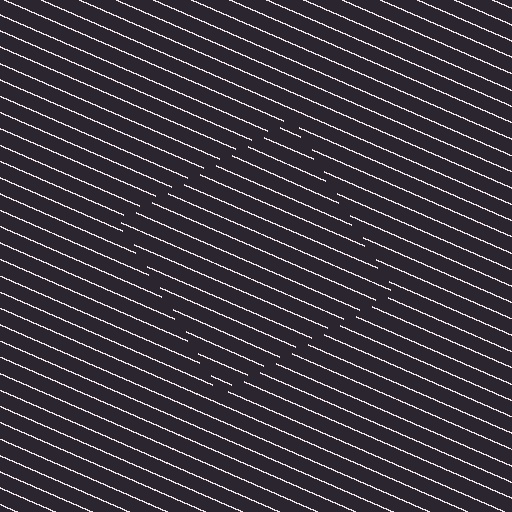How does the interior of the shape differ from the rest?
The interior of the shape contains the same grating, shifted by half a period — the contour is defined by the phase discontinuity where line-ends from the inner and outer gratings abut.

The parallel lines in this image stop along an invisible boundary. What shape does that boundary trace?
An illusory square. The interior of the shape contains the same grating, shifted by half a period — the contour is defined by the phase discontinuity where line-ends from the inner and outer gratings abut.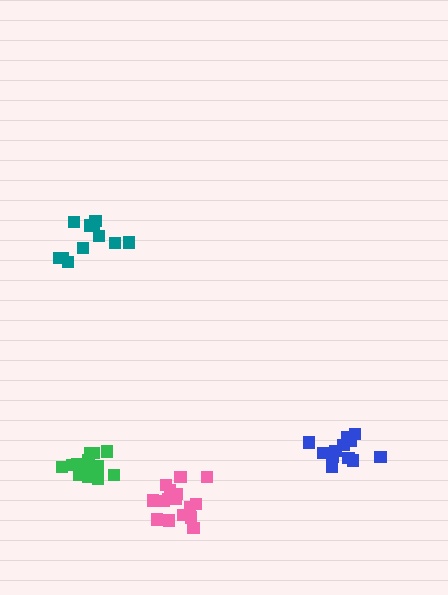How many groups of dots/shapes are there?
There are 4 groups.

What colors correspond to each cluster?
The clusters are colored: pink, teal, blue, green.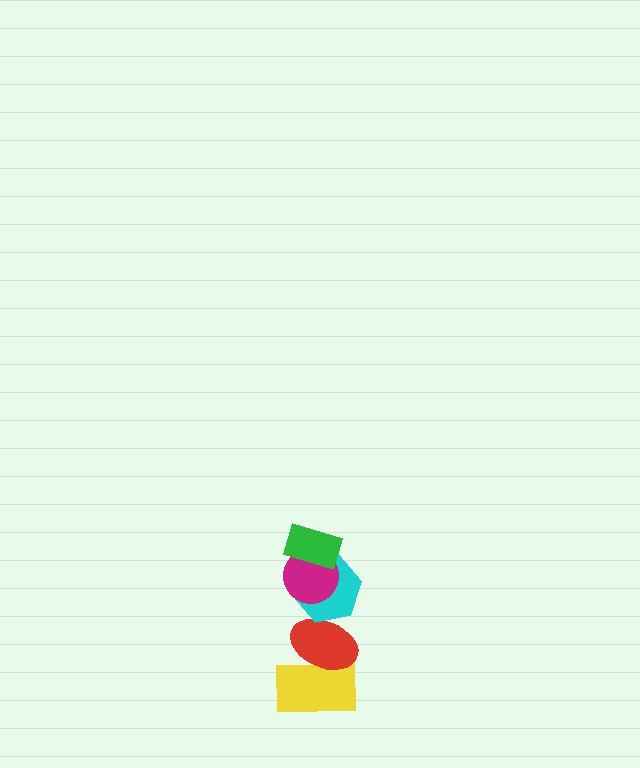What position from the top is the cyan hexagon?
The cyan hexagon is 3rd from the top.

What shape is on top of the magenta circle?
The green rectangle is on top of the magenta circle.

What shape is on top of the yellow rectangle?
The red ellipse is on top of the yellow rectangle.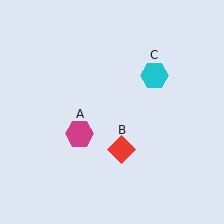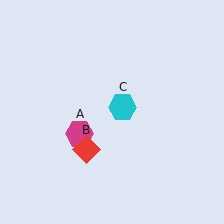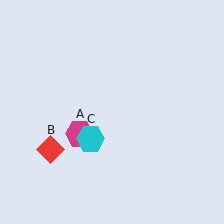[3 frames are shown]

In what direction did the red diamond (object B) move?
The red diamond (object B) moved left.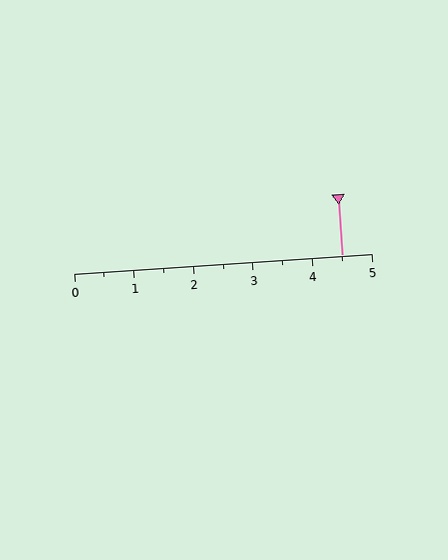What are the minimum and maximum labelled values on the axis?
The axis runs from 0 to 5.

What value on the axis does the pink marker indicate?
The marker indicates approximately 4.5.